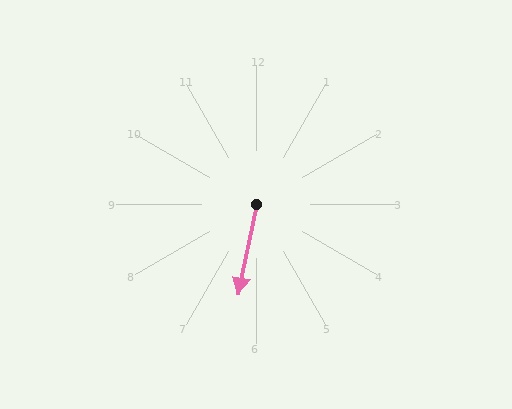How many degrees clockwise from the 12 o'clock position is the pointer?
Approximately 191 degrees.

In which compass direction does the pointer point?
South.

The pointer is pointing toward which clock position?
Roughly 6 o'clock.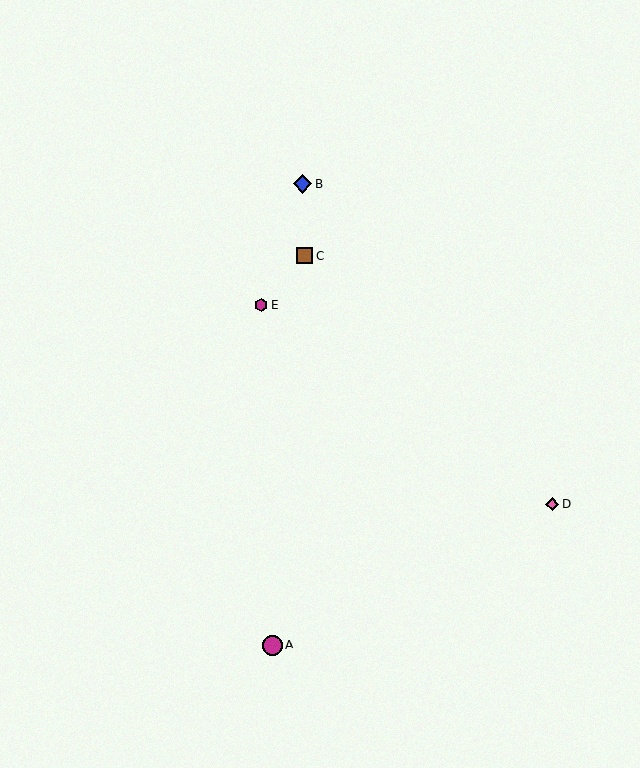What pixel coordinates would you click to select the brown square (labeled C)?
Click at (304, 256) to select the brown square C.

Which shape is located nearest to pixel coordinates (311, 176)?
The blue diamond (labeled B) at (302, 184) is nearest to that location.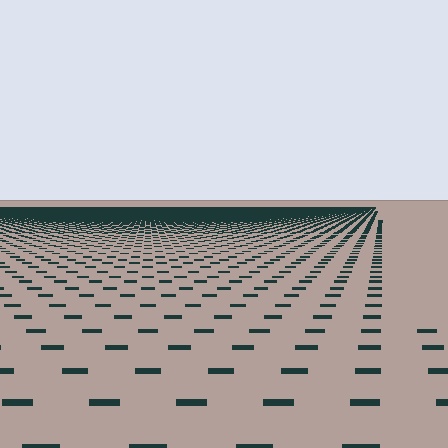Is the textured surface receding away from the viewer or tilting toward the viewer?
The surface is receding away from the viewer. Texture elements get smaller and denser toward the top.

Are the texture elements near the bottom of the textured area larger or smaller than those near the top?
Larger. Near the bottom, elements are closer to the viewer and appear at a bigger on-screen size.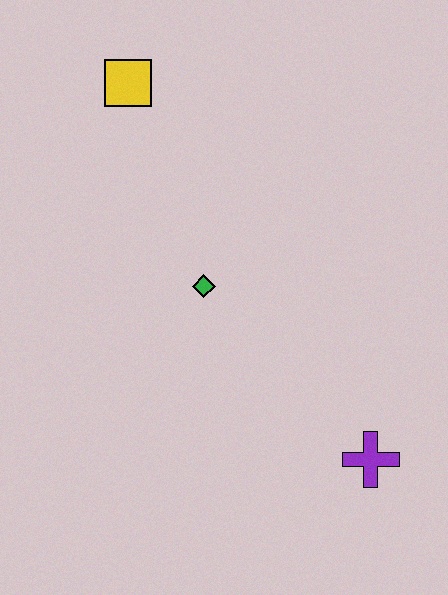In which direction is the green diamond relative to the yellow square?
The green diamond is below the yellow square.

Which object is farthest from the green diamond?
The purple cross is farthest from the green diamond.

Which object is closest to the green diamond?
The yellow square is closest to the green diamond.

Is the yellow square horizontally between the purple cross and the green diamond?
No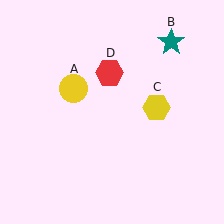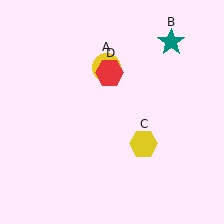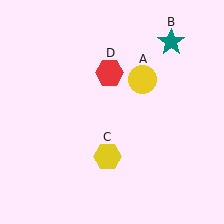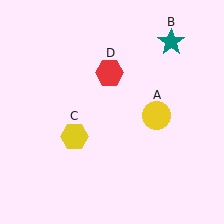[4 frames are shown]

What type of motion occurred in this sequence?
The yellow circle (object A), yellow hexagon (object C) rotated clockwise around the center of the scene.